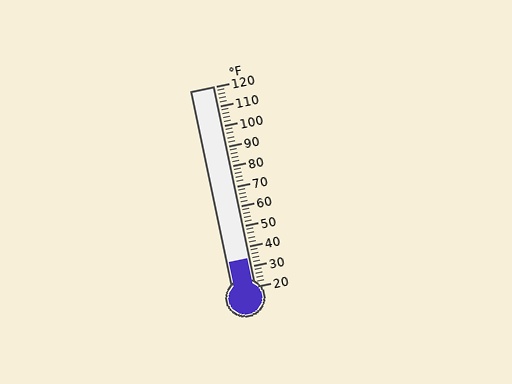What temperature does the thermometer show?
The thermometer shows approximately 34°F.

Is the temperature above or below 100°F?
The temperature is below 100°F.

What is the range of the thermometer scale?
The thermometer scale ranges from 20°F to 120°F.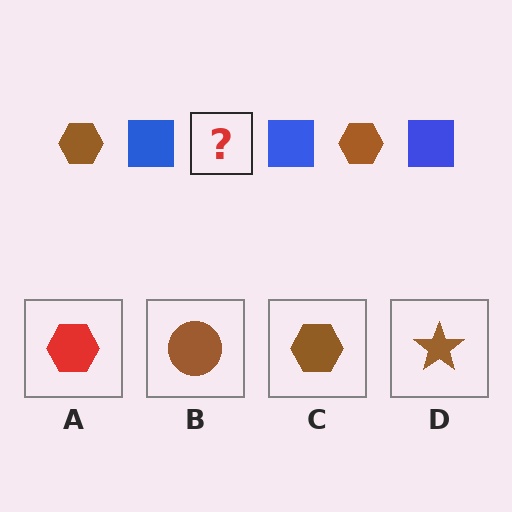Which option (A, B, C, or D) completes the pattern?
C.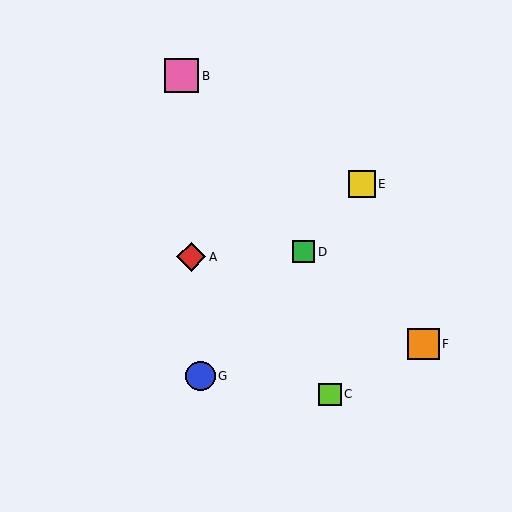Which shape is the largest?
The pink square (labeled B) is the largest.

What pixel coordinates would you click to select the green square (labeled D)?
Click at (304, 252) to select the green square D.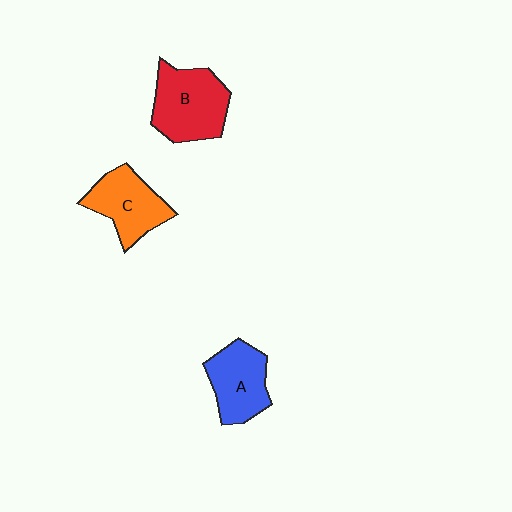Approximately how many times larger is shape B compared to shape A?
Approximately 1.2 times.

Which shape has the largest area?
Shape B (red).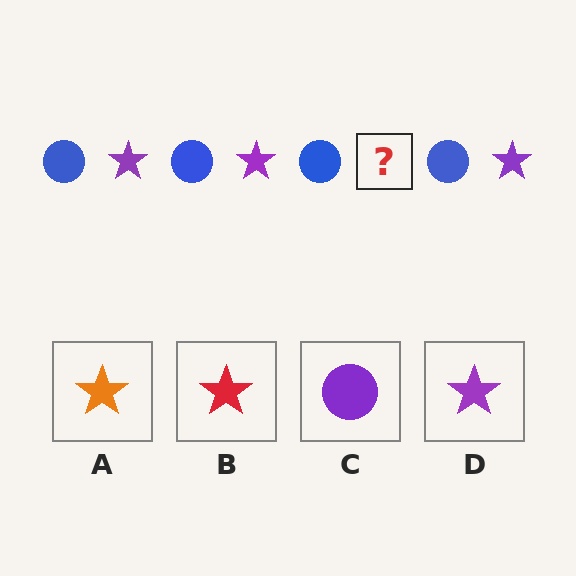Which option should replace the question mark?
Option D.